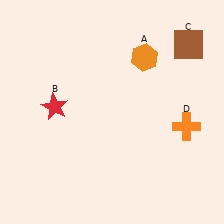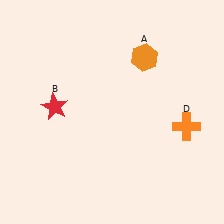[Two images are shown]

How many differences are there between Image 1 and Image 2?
There is 1 difference between the two images.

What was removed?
The brown square (C) was removed in Image 2.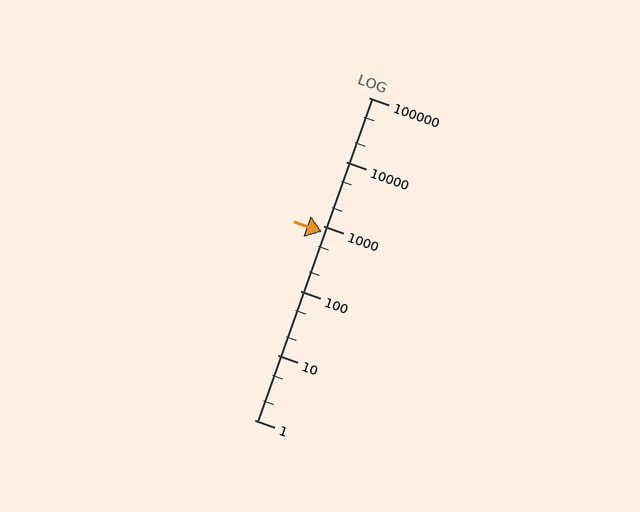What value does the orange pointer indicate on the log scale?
The pointer indicates approximately 820.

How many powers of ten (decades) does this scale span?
The scale spans 5 decades, from 1 to 100000.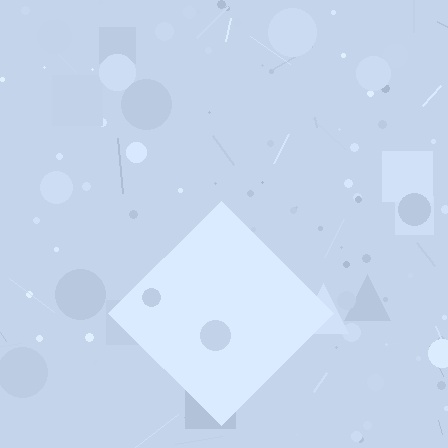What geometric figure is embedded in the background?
A diamond is embedded in the background.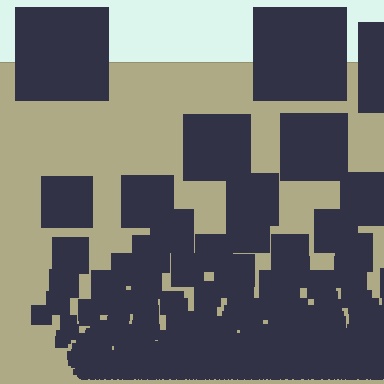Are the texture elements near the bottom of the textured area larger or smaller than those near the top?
Smaller. The gradient is inverted — elements near the bottom are smaller and denser.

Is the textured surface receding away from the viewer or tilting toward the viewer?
The surface appears to tilt toward the viewer. Texture elements get larger and sparser toward the top.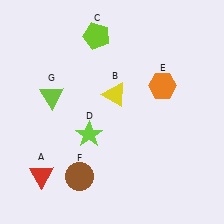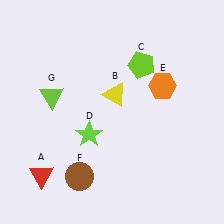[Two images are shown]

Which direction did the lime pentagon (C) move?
The lime pentagon (C) moved right.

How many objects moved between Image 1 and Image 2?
1 object moved between the two images.